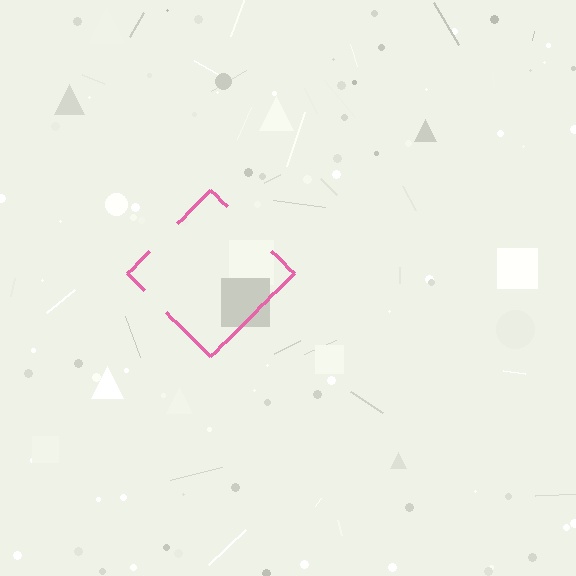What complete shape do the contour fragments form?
The contour fragments form a diamond.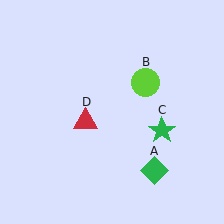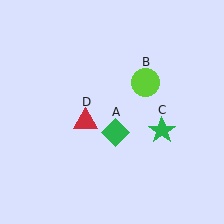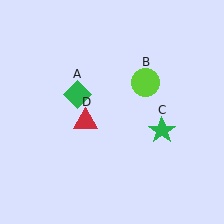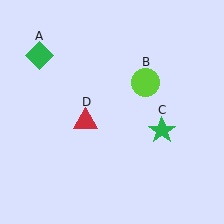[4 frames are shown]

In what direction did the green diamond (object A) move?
The green diamond (object A) moved up and to the left.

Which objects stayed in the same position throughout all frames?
Lime circle (object B) and green star (object C) and red triangle (object D) remained stationary.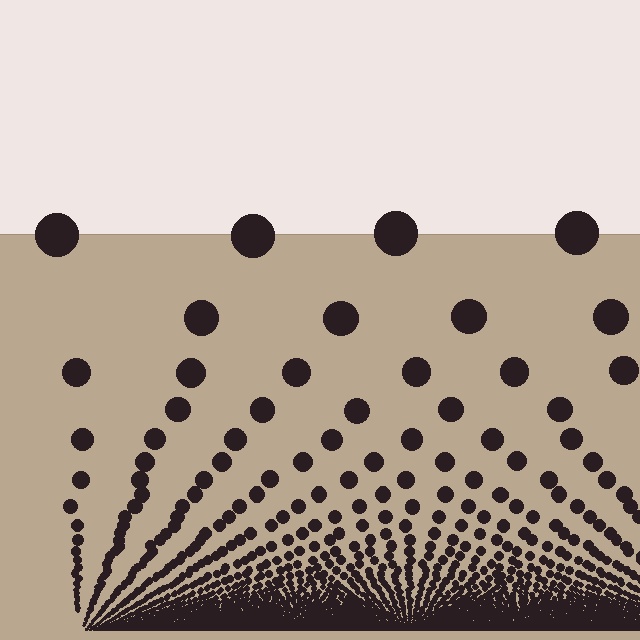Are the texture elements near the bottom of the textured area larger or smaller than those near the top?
Smaller. The gradient is inverted — elements near the bottom are smaller and denser.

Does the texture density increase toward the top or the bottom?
Density increases toward the bottom.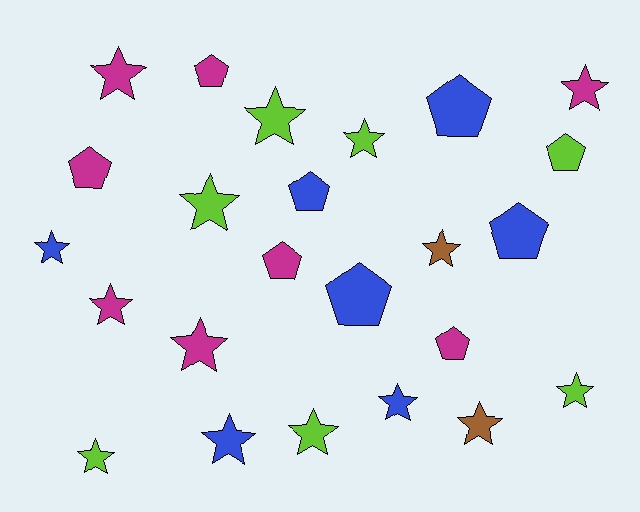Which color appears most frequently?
Magenta, with 8 objects.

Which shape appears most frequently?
Star, with 15 objects.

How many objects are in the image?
There are 24 objects.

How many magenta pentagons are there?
There are 4 magenta pentagons.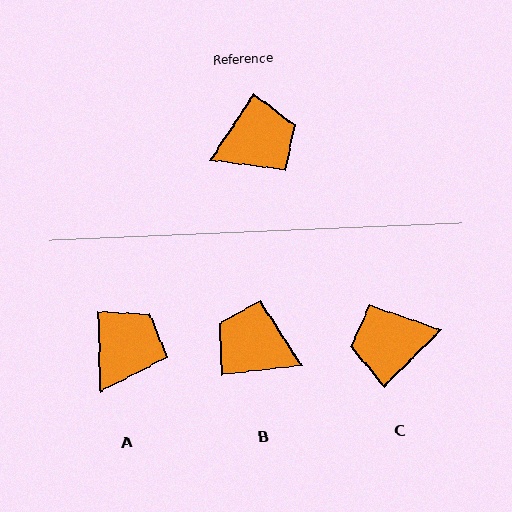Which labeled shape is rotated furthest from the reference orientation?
C, about 168 degrees away.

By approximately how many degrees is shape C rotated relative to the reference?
Approximately 168 degrees counter-clockwise.